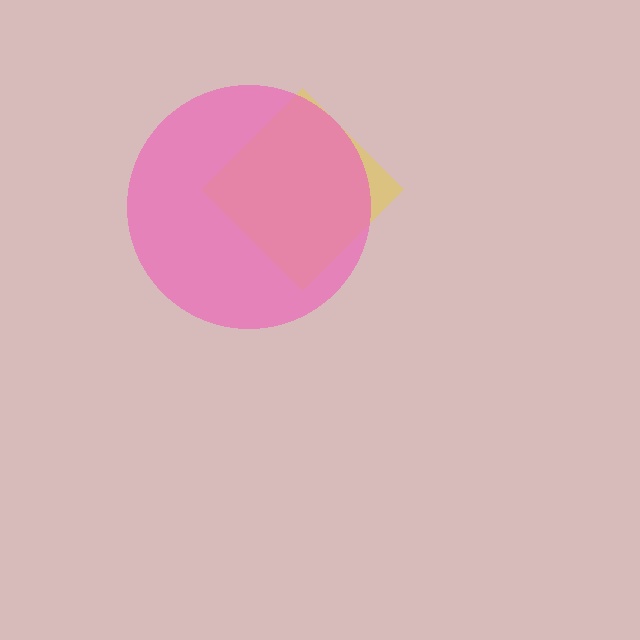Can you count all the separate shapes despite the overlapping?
Yes, there are 2 separate shapes.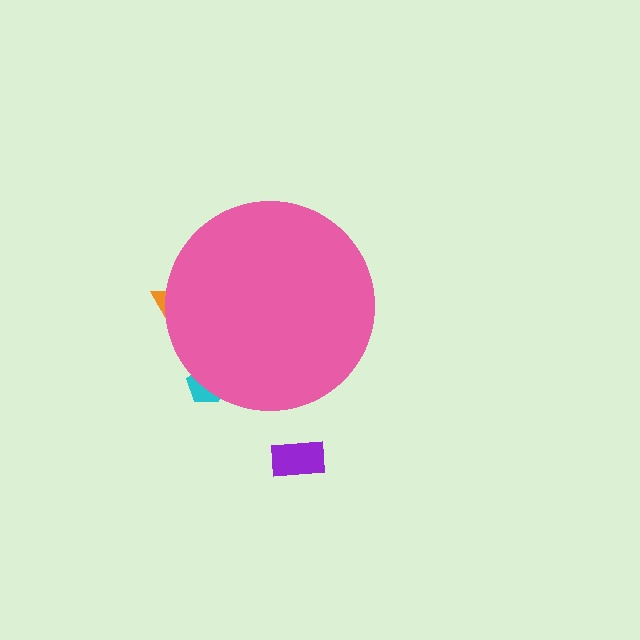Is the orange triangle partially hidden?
Yes, the orange triangle is partially hidden behind the pink circle.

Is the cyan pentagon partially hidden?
Yes, the cyan pentagon is partially hidden behind the pink circle.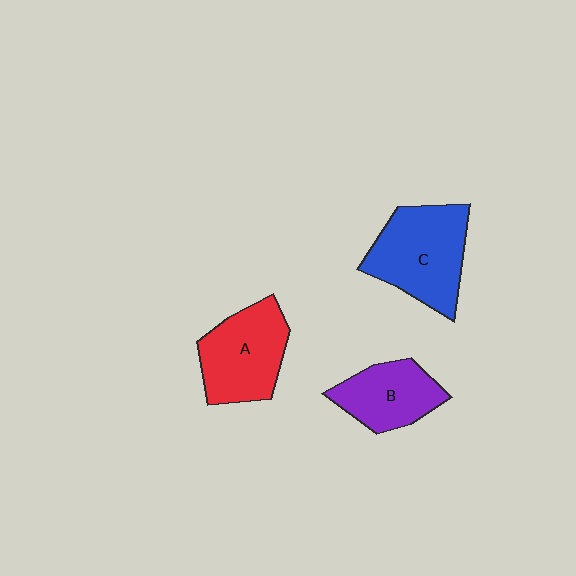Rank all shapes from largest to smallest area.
From largest to smallest: C (blue), A (red), B (purple).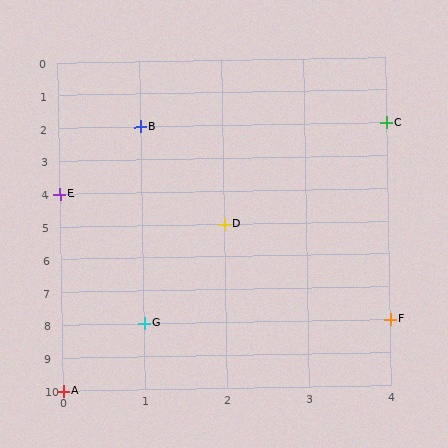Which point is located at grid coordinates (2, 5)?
Point D is at (2, 5).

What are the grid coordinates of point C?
Point C is at grid coordinates (4, 2).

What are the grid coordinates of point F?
Point F is at grid coordinates (4, 8).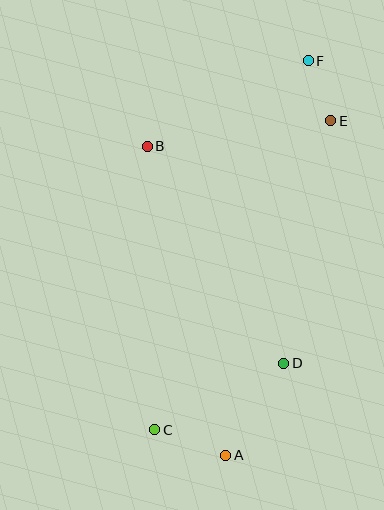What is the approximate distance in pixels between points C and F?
The distance between C and F is approximately 400 pixels.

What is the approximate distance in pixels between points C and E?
The distance between C and E is approximately 356 pixels.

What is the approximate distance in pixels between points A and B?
The distance between A and B is approximately 319 pixels.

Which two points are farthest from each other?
Points A and F are farthest from each other.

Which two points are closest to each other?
Points E and F are closest to each other.